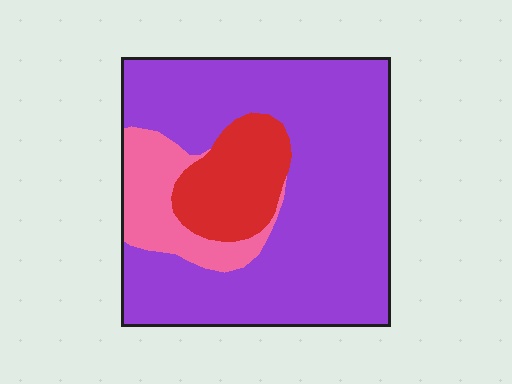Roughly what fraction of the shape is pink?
Pink covers around 15% of the shape.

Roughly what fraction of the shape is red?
Red takes up less than a sixth of the shape.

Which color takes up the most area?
Purple, at roughly 70%.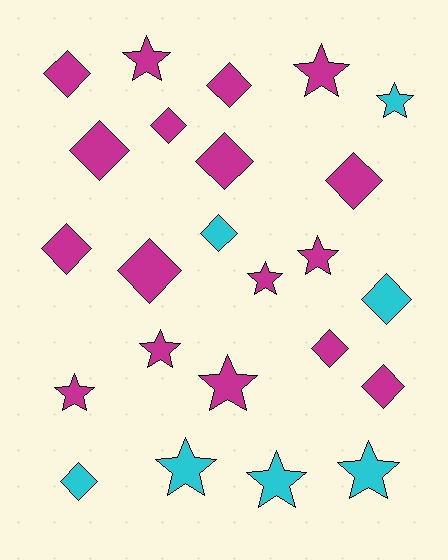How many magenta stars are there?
There are 7 magenta stars.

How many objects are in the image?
There are 24 objects.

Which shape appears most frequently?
Diamond, with 13 objects.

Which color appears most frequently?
Magenta, with 17 objects.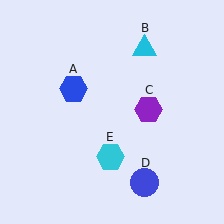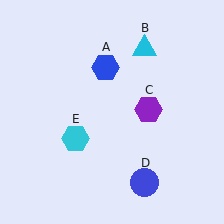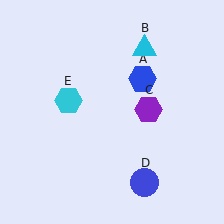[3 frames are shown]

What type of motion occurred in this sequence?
The blue hexagon (object A), cyan hexagon (object E) rotated clockwise around the center of the scene.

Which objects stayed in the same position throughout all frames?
Cyan triangle (object B) and purple hexagon (object C) and blue circle (object D) remained stationary.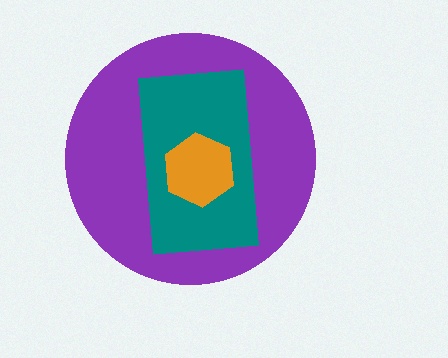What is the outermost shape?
The purple circle.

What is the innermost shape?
The orange hexagon.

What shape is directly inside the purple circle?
The teal rectangle.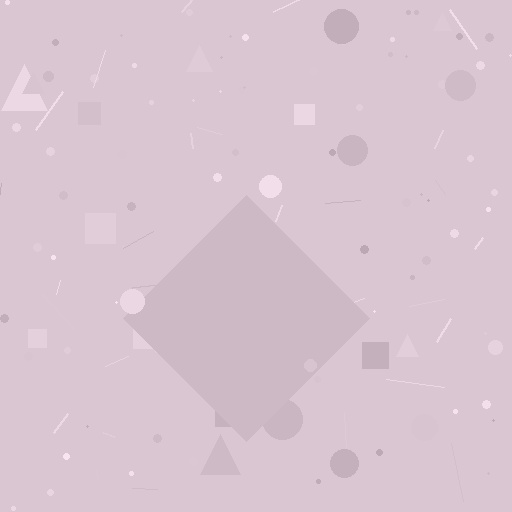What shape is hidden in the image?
A diamond is hidden in the image.